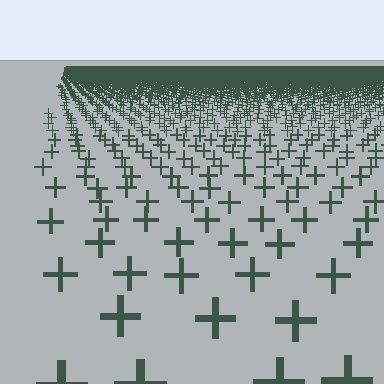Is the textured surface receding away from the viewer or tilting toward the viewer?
The surface is receding away from the viewer. Texture elements get smaller and denser toward the top.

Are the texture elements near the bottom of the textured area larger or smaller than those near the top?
Larger. Near the bottom, elements are closer to the viewer and appear at a bigger on-screen size.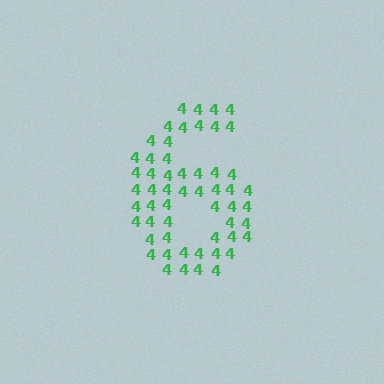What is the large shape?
The large shape is the digit 6.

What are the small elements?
The small elements are digit 4's.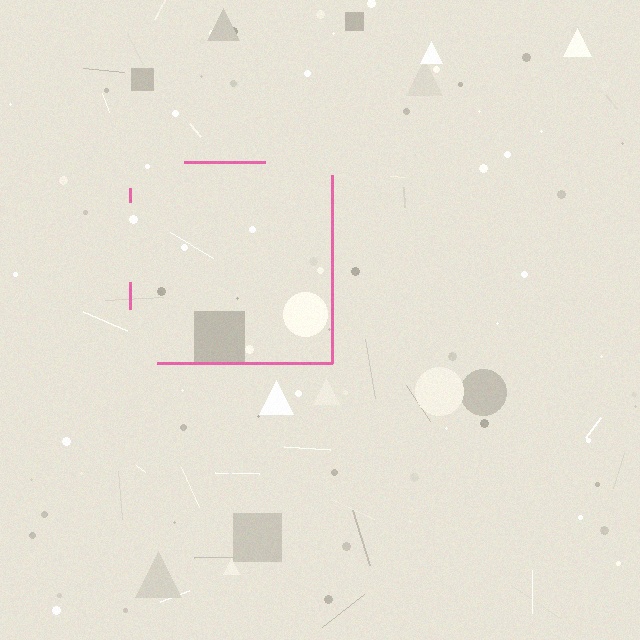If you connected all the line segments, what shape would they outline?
They would outline a square.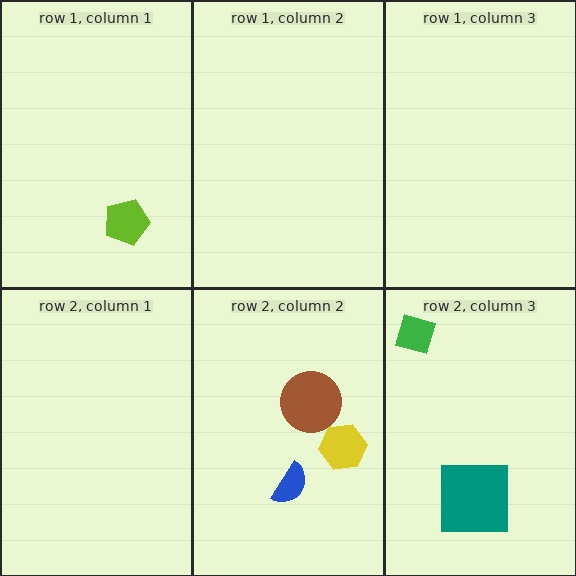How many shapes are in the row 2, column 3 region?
2.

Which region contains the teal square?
The row 2, column 3 region.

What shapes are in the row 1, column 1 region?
The lime pentagon.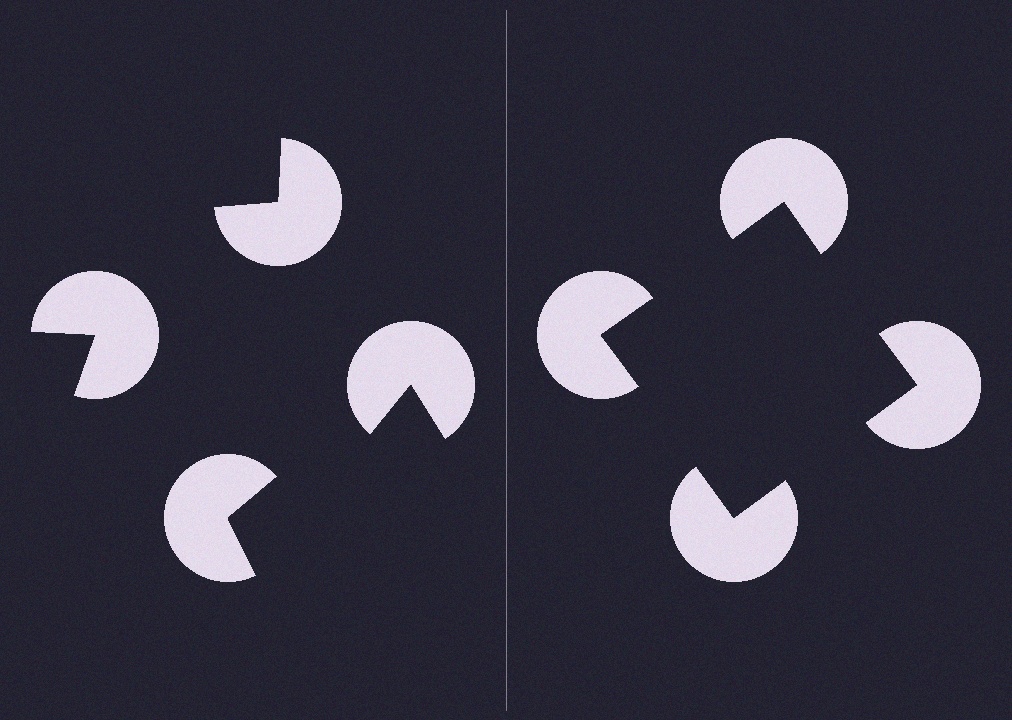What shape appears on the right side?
An illusory square.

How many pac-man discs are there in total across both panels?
8 — 4 on each side.